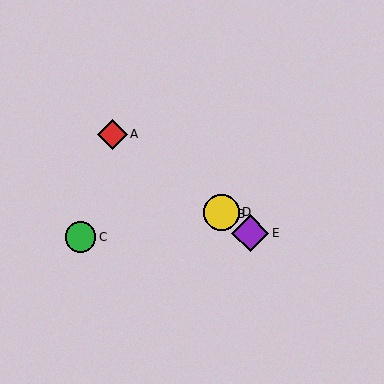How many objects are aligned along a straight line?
4 objects (A, B, D, E) are aligned along a straight line.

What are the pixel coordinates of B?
Object B is at (223, 214).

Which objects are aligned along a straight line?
Objects A, B, D, E are aligned along a straight line.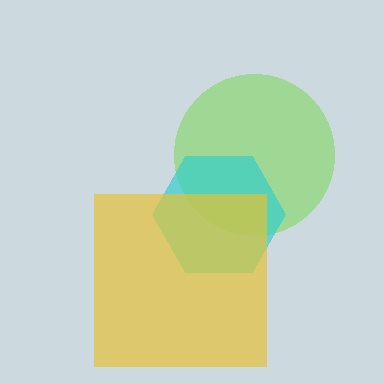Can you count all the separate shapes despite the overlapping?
Yes, there are 3 separate shapes.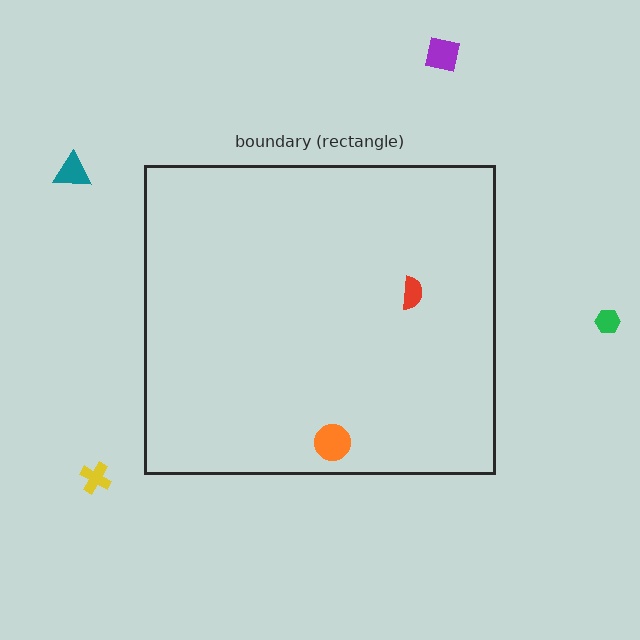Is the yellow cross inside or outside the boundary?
Outside.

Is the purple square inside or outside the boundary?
Outside.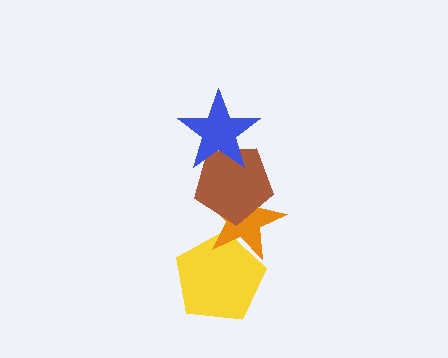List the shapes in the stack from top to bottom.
From top to bottom: the blue star, the brown pentagon, the orange star, the yellow pentagon.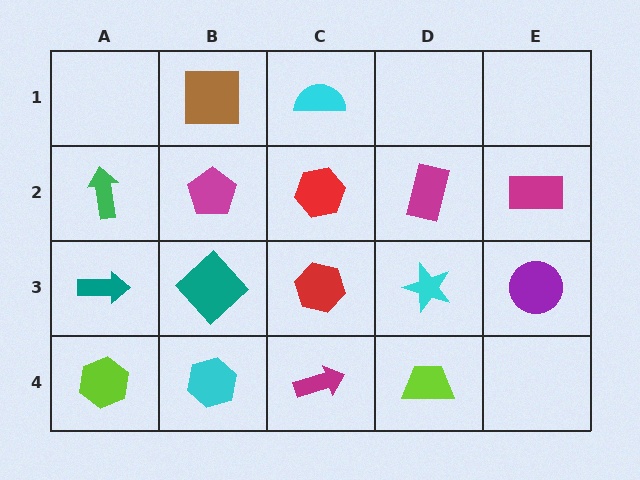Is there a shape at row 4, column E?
No, that cell is empty.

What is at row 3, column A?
A teal arrow.